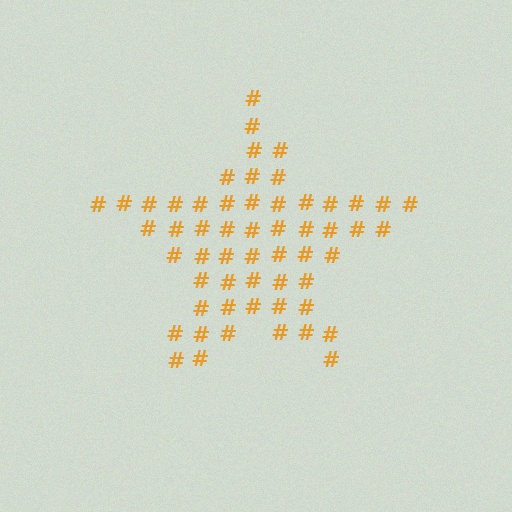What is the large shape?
The large shape is a star.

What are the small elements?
The small elements are hash symbols.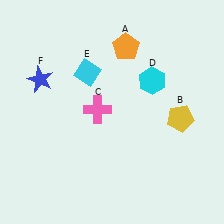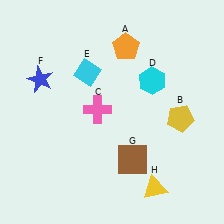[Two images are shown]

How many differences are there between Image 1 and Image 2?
There are 2 differences between the two images.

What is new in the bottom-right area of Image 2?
A brown square (G) was added in the bottom-right area of Image 2.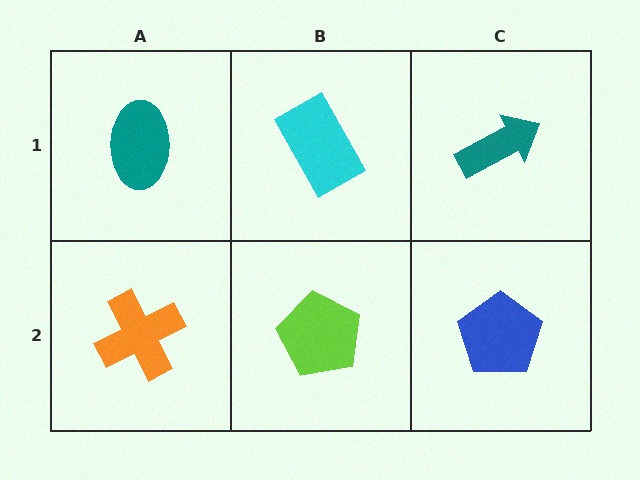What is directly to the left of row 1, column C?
A cyan rectangle.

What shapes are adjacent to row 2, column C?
A teal arrow (row 1, column C), a lime pentagon (row 2, column B).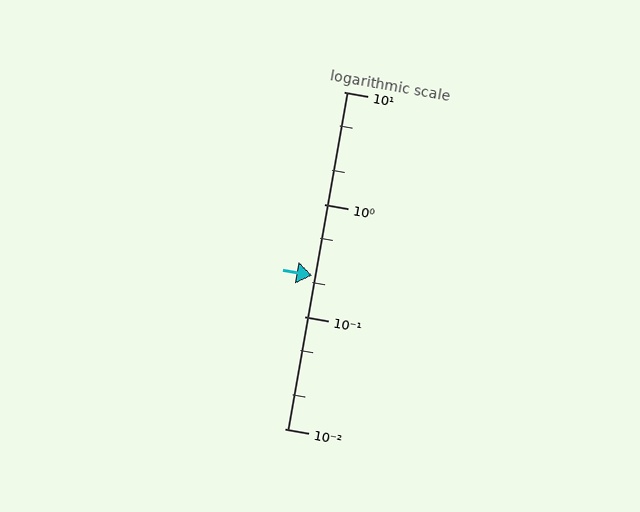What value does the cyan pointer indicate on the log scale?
The pointer indicates approximately 0.23.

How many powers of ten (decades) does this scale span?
The scale spans 3 decades, from 0.01 to 10.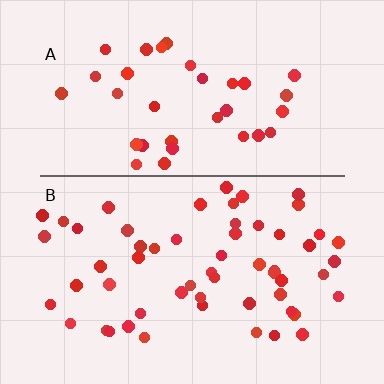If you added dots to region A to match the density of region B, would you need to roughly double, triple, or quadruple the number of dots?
Approximately double.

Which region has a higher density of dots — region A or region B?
B (the bottom).